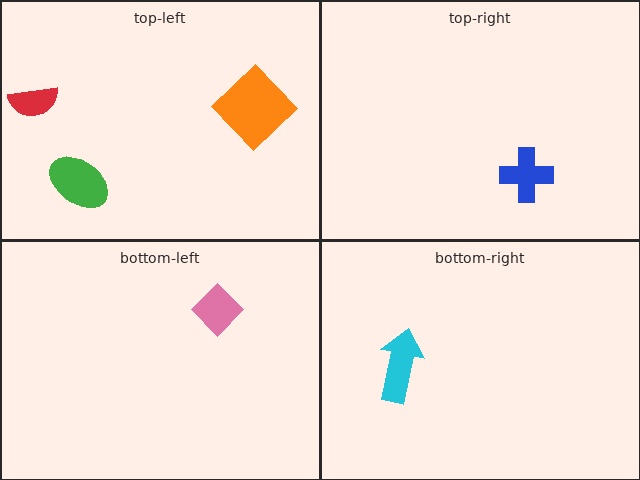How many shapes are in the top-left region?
3.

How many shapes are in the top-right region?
1.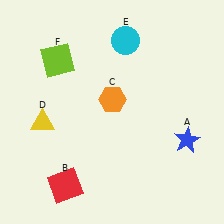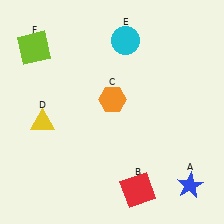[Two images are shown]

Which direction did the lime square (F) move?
The lime square (F) moved left.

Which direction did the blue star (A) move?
The blue star (A) moved down.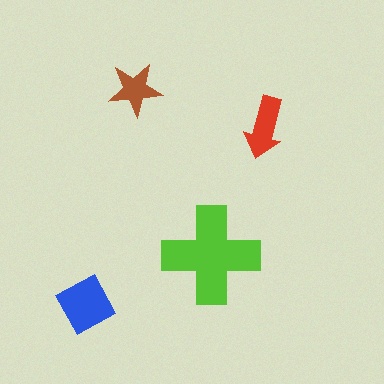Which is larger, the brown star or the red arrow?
The red arrow.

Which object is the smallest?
The brown star.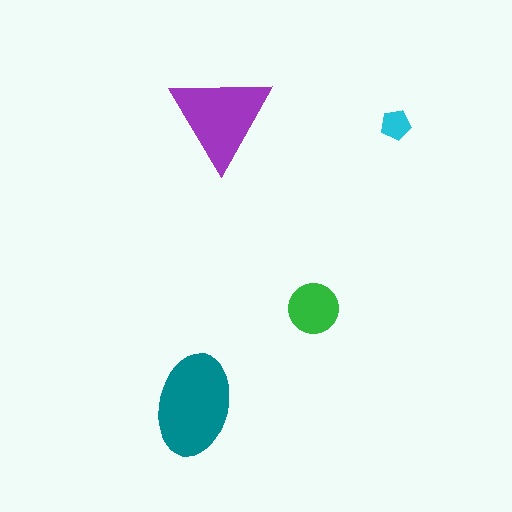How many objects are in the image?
There are 4 objects in the image.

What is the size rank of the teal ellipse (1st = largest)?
1st.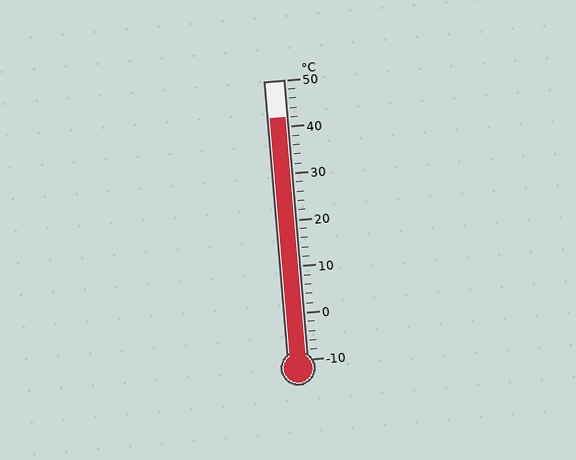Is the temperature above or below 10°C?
The temperature is above 10°C.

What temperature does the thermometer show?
The thermometer shows approximately 42°C.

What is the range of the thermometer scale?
The thermometer scale ranges from -10°C to 50°C.